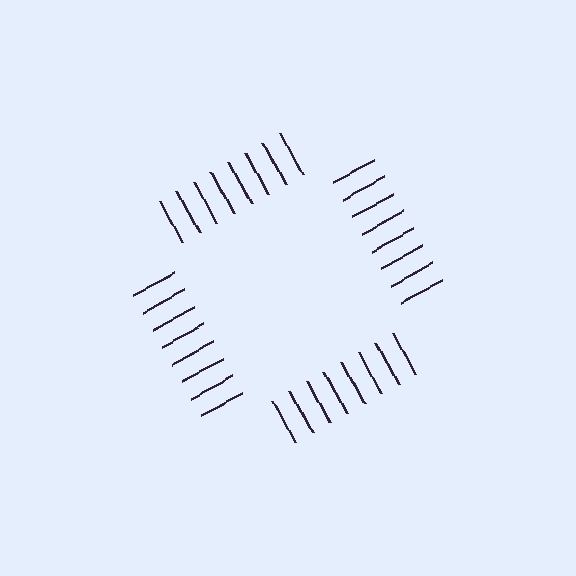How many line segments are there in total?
32 — 8 along each of the 4 edges.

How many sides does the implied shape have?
4 sides — the line-ends trace a square.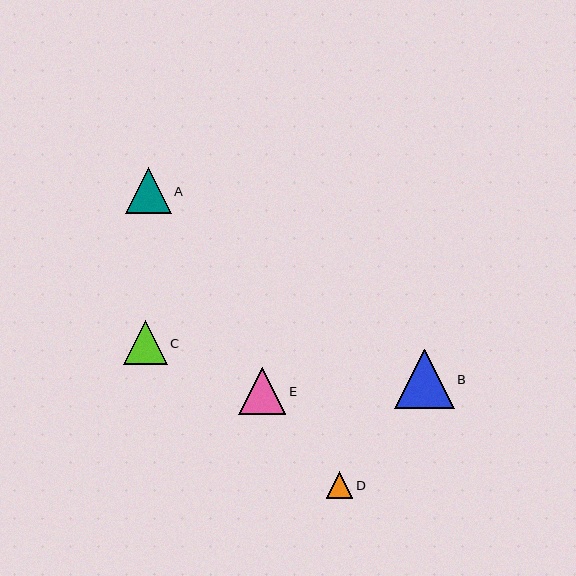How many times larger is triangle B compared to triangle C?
Triangle B is approximately 1.4 times the size of triangle C.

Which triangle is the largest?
Triangle B is the largest with a size of approximately 60 pixels.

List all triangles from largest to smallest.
From largest to smallest: B, E, A, C, D.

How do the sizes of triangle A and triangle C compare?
Triangle A and triangle C are approximately the same size.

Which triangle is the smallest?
Triangle D is the smallest with a size of approximately 27 pixels.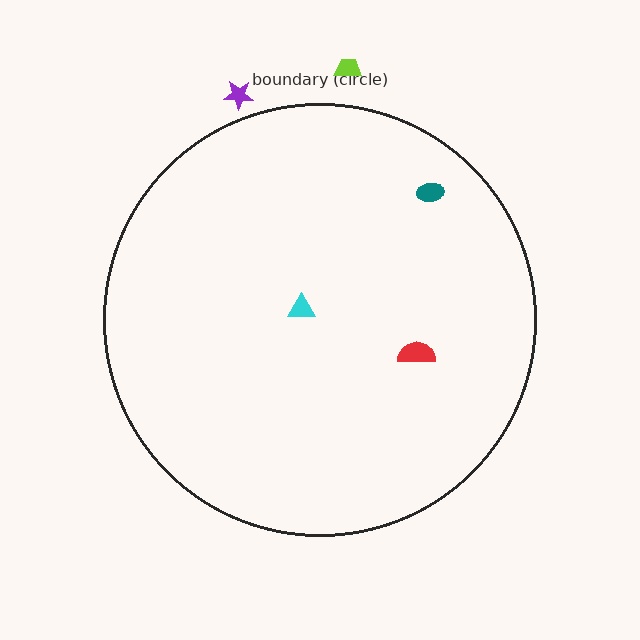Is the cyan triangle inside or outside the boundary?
Inside.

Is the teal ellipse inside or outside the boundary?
Inside.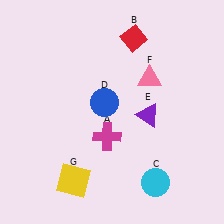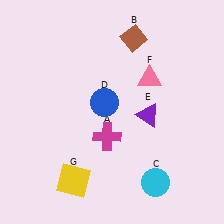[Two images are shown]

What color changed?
The diamond (B) changed from red in Image 1 to brown in Image 2.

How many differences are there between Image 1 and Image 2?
There is 1 difference between the two images.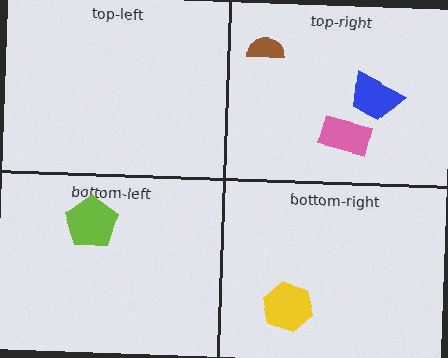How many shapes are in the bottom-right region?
1.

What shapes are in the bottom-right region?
The yellow hexagon.